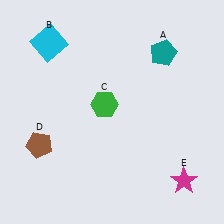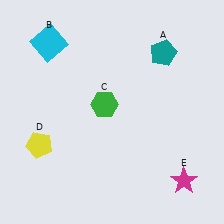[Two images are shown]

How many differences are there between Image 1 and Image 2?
There is 1 difference between the two images.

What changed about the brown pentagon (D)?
In Image 1, D is brown. In Image 2, it changed to yellow.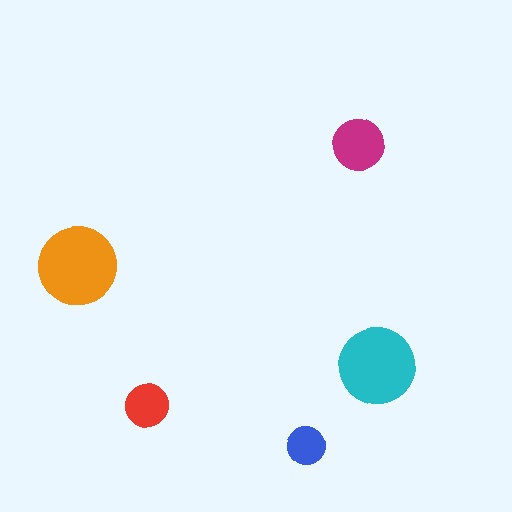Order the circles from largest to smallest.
the orange one, the cyan one, the magenta one, the red one, the blue one.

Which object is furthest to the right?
The cyan circle is rightmost.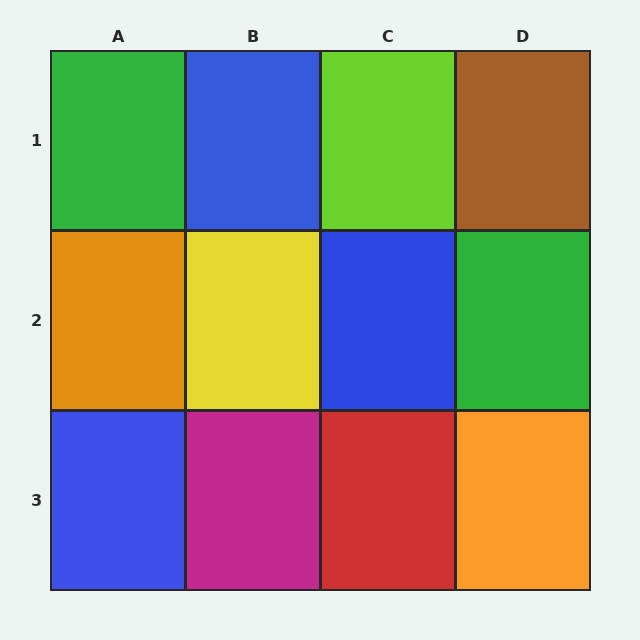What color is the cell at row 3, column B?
Magenta.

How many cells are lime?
1 cell is lime.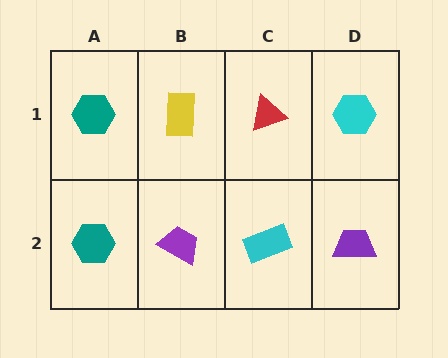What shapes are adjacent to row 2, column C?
A red triangle (row 1, column C), a purple trapezoid (row 2, column B), a purple trapezoid (row 2, column D).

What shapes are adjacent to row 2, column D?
A cyan hexagon (row 1, column D), a cyan rectangle (row 2, column C).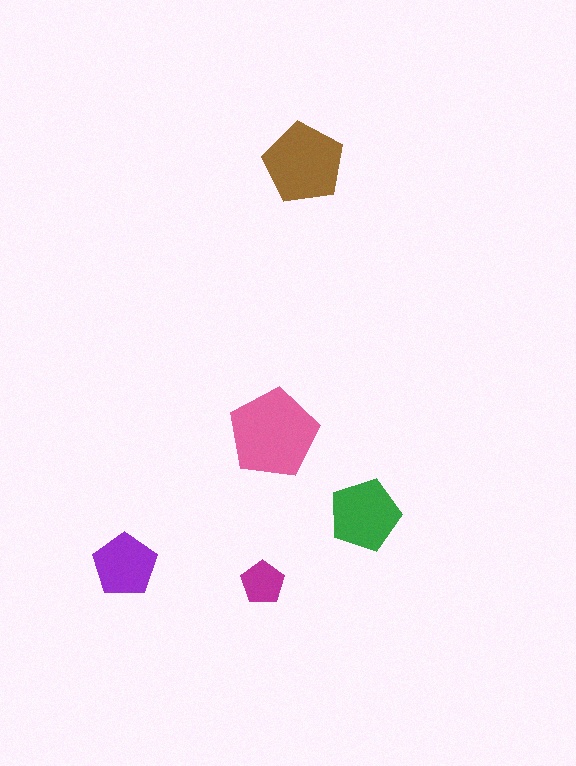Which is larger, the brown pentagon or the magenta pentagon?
The brown one.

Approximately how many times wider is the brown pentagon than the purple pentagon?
About 1.5 times wider.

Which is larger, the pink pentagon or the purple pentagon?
The pink one.